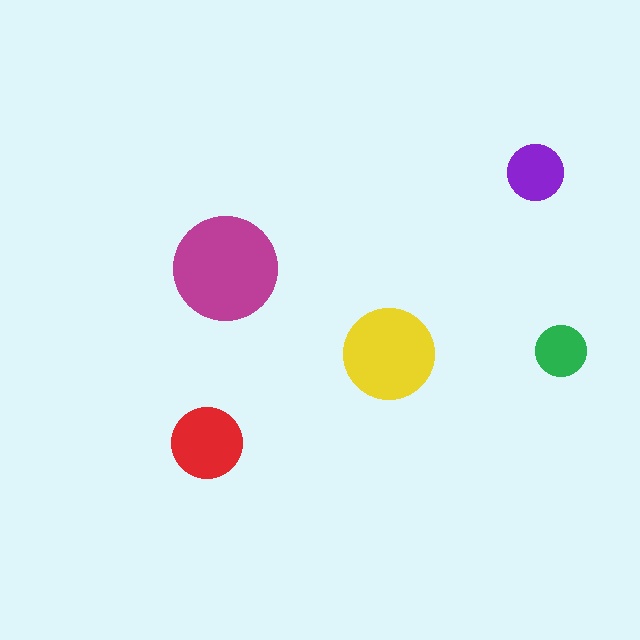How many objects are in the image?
There are 5 objects in the image.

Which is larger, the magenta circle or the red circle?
The magenta one.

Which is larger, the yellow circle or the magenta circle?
The magenta one.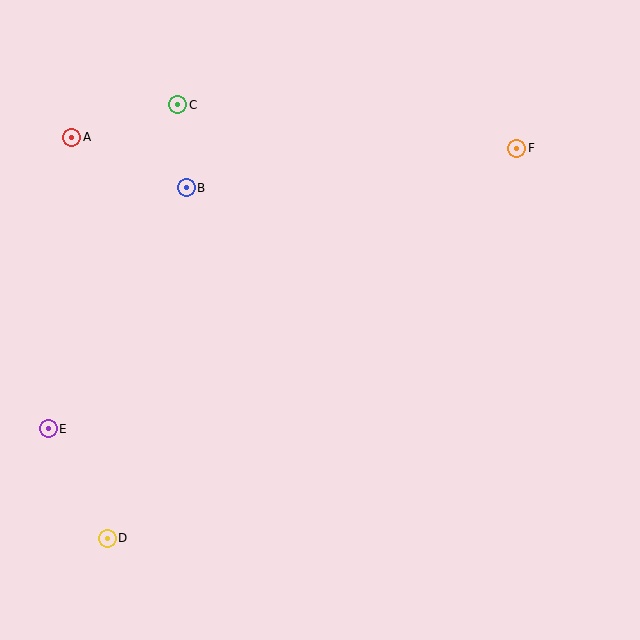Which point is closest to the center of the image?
Point B at (186, 188) is closest to the center.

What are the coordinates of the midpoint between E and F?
The midpoint between E and F is at (282, 289).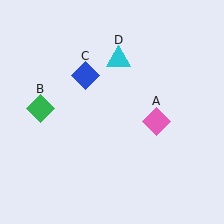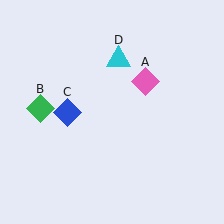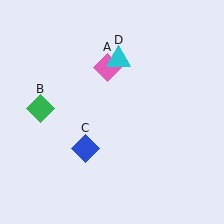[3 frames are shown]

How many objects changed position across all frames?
2 objects changed position: pink diamond (object A), blue diamond (object C).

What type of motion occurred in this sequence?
The pink diamond (object A), blue diamond (object C) rotated counterclockwise around the center of the scene.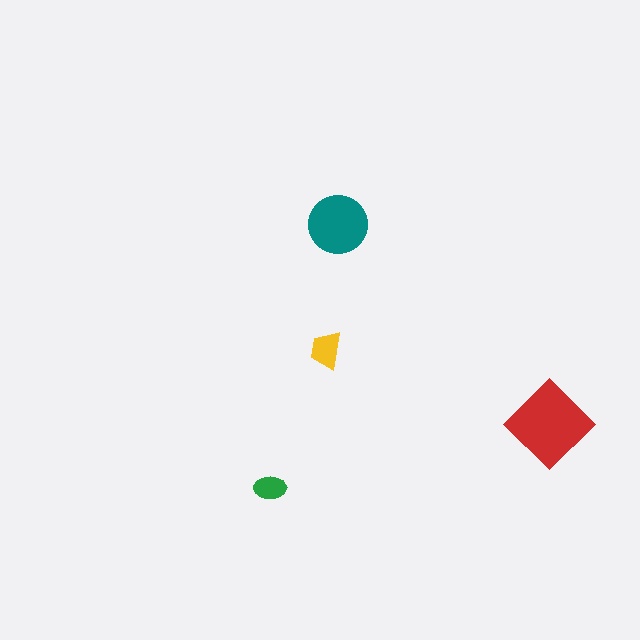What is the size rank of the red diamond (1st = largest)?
1st.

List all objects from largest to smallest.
The red diamond, the teal circle, the yellow trapezoid, the green ellipse.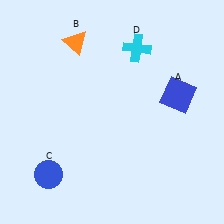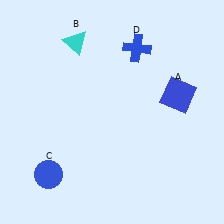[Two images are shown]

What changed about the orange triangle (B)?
In Image 1, B is orange. In Image 2, it changed to cyan.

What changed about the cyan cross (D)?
In Image 1, D is cyan. In Image 2, it changed to blue.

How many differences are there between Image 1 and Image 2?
There are 2 differences between the two images.